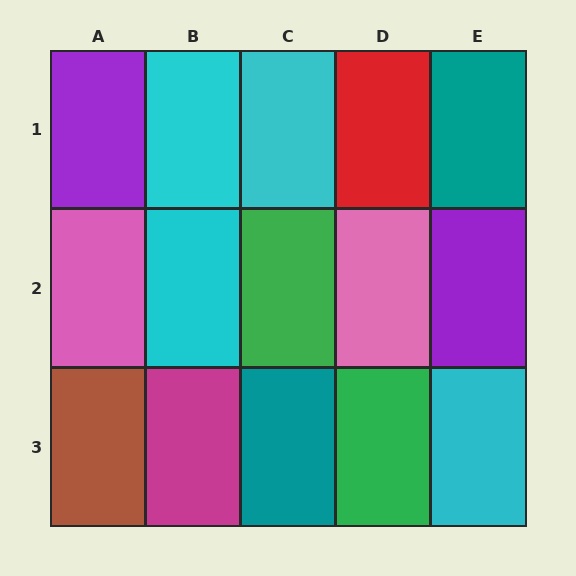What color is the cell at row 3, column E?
Cyan.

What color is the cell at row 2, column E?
Purple.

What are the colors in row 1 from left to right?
Purple, cyan, cyan, red, teal.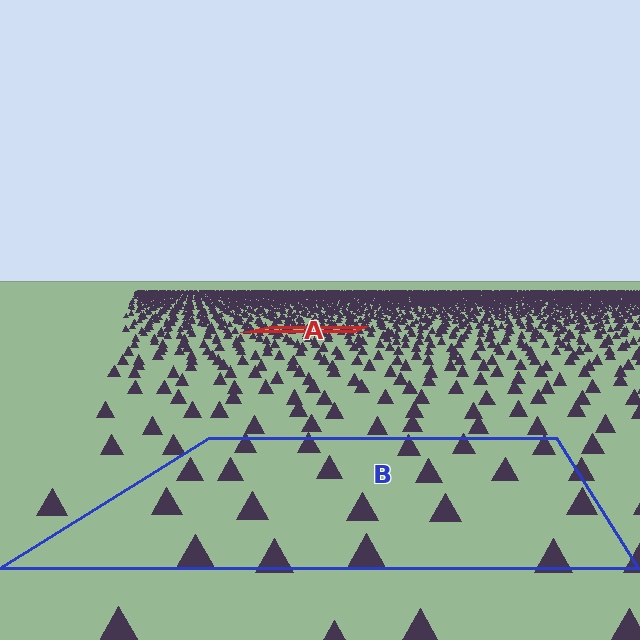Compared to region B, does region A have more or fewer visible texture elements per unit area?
Region A has more texture elements per unit area — they are packed more densely because it is farther away.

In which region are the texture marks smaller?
The texture marks are smaller in region A, because it is farther away.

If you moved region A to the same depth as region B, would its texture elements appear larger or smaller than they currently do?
They would appear larger. At a closer depth, the same texture elements are projected at a bigger on-screen size.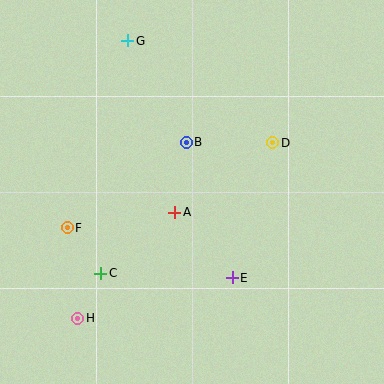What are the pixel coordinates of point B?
Point B is at (186, 142).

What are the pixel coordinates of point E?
Point E is at (232, 278).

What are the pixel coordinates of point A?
Point A is at (175, 212).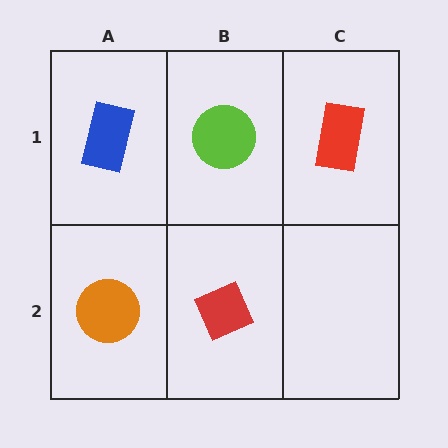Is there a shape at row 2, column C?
No, that cell is empty.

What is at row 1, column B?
A lime circle.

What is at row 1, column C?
A red rectangle.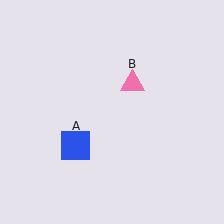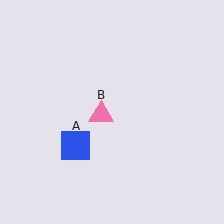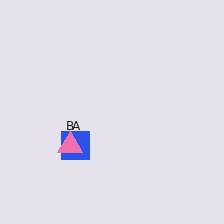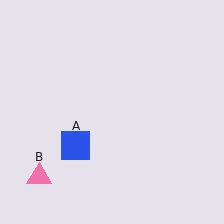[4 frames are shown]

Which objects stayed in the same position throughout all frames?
Blue square (object A) remained stationary.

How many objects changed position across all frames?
1 object changed position: pink triangle (object B).